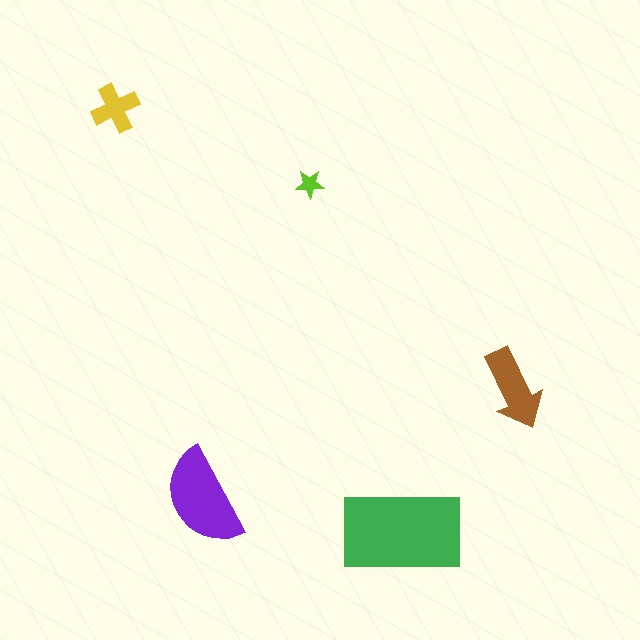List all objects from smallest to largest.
The lime star, the yellow cross, the brown arrow, the purple semicircle, the green rectangle.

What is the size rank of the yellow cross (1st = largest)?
4th.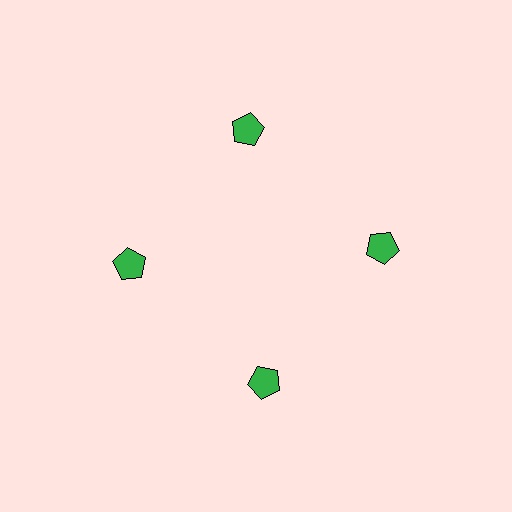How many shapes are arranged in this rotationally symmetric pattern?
There are 4 shapes, arranged in 4 groups of 1.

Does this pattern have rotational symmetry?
Yes, this pattern has 4-fold rotational symmetry. It looks the same after rotating 90 degrees around the center.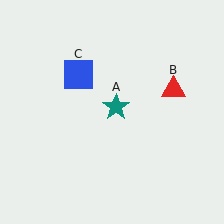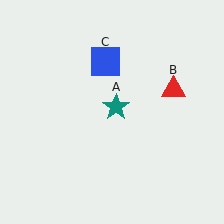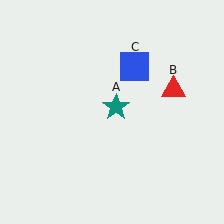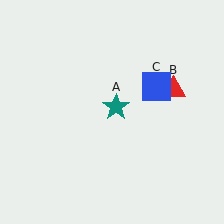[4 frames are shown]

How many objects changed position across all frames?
1 object changed position: blue square (object C).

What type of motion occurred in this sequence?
The blue square (object C) rotated clockwise around the center of the scene.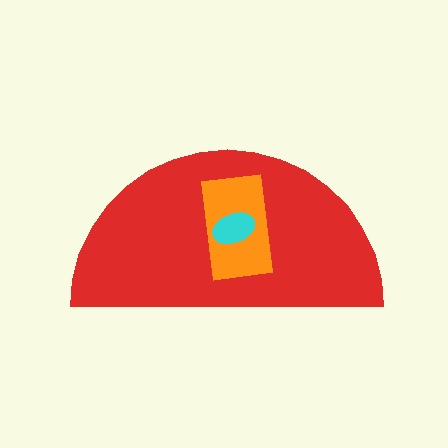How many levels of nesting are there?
3.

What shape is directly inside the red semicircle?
The orange rectangle.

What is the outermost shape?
The red semicircle.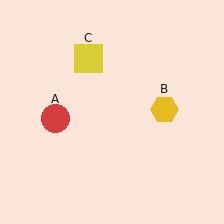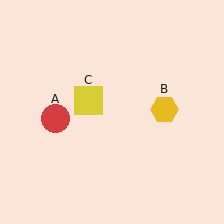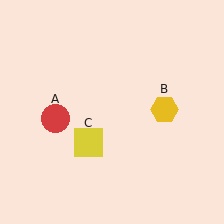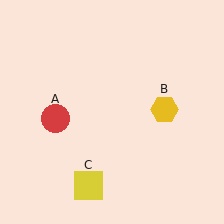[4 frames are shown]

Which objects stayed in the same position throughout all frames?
Red circle (object A) and yellow hexagon (object B) remained stationary.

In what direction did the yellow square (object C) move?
The yellow square (object C) moved down.